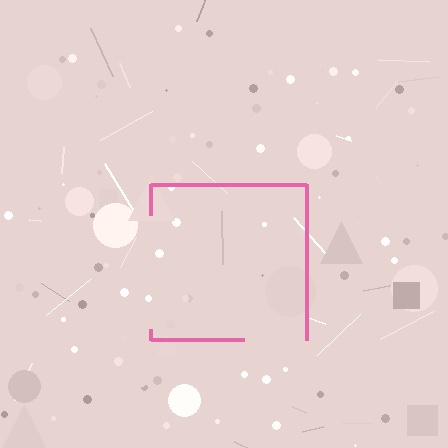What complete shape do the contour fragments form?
The contour fragments form a square.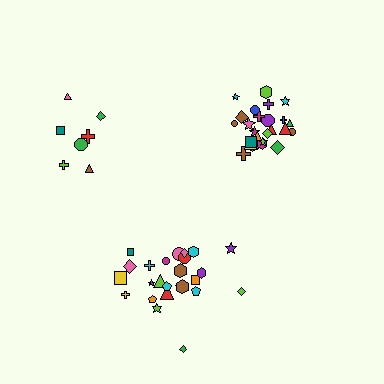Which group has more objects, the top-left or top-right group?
The top-right group.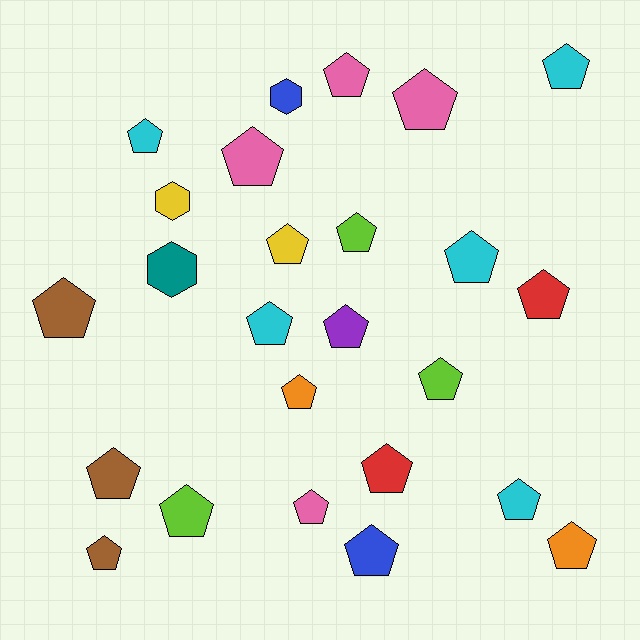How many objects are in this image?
There are 25 objects.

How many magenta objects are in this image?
There are no magenta objects.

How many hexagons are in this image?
There are 3 hexagons.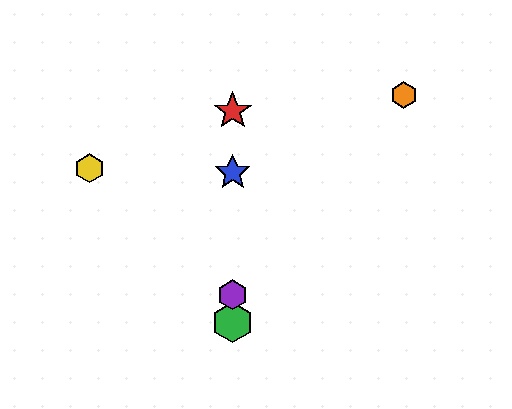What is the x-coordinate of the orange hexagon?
The orange hexagon is at x≈404.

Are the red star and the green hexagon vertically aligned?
Yes, both are at x≈233.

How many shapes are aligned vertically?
4 shapes (the red star, the blue star, the green hexagon, the purple hexagon) are aligned vertically.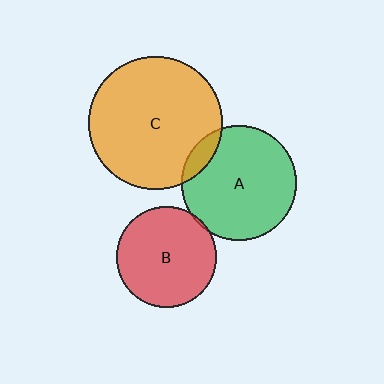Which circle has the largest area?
Circle C (orange).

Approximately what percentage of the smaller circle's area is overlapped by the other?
Approximately 5%.